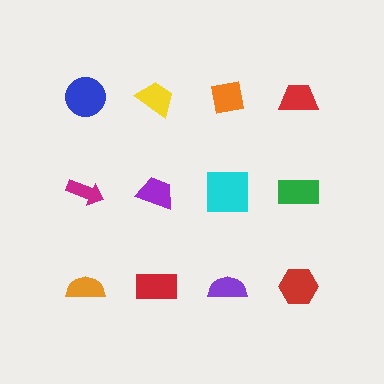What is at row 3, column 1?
An orange semicircle.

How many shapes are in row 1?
4 shapes.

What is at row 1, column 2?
A yellow trapezoid.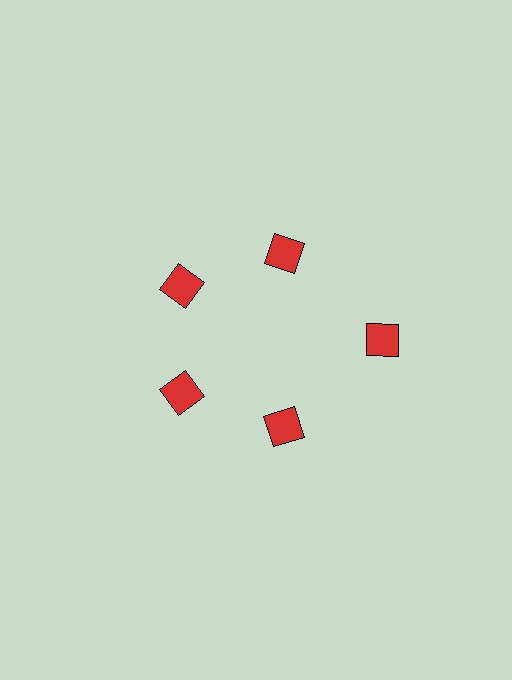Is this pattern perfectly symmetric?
No. The 5 red squares are arranged in a ring, but one element near the 3 o'clock position is pushed outward from the center, breaking the 5-fold rotational symmetry.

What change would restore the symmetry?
The symmetry would be restored by moving it inward, back onto the ring so that all 5 squares sit at equal angles and equal distance from the center.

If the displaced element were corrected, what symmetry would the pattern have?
It would have 5-fold rotational symmetry — the pattern would map onto itself every 72 degrees.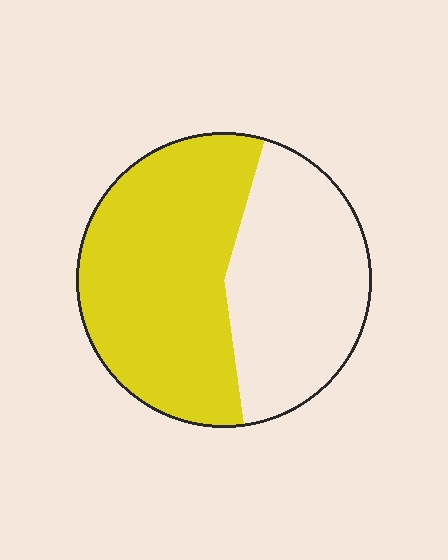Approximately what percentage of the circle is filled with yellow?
Approximately 55%.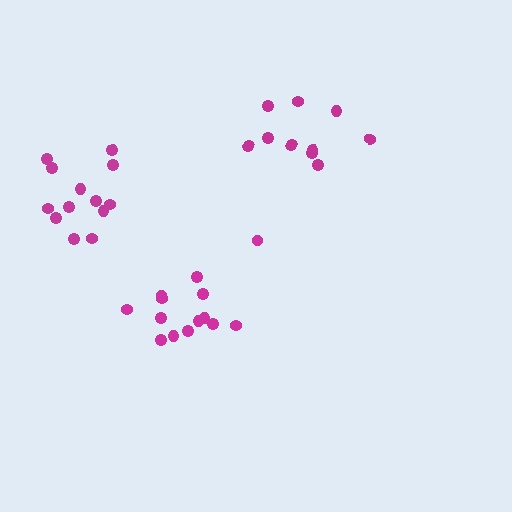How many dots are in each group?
Group 1: 10 dots, Group 2: 14 dots, Group 3: 13 dots (37 total).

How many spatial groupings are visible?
There are 3 spatial groupings.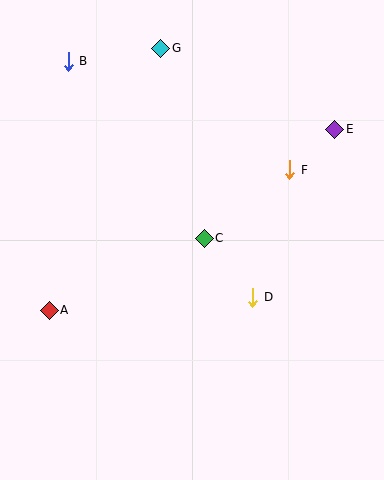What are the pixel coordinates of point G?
Point G is at (161, 48).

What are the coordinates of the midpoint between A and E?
The midpoint between A and E is at (192, 220).